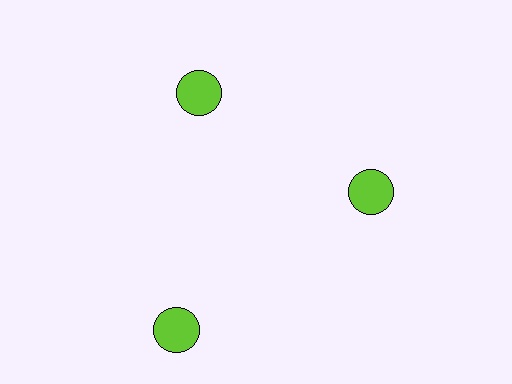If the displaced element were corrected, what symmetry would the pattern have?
It would have 3-fold rotational symmetry — the pattern would map onto itself every 120 degrees.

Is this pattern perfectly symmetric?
No. The 3 lime circles are arranged in a ring, but one element near the 7 o'clock position is pushed outward from the center, breaking the 3-fold rotational symmetry.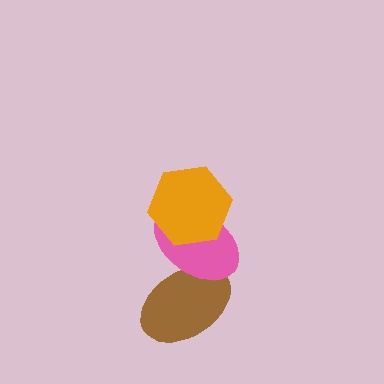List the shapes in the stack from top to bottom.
From top to bottom: the orange hexagon, the pink ellipse, the brown ellipse.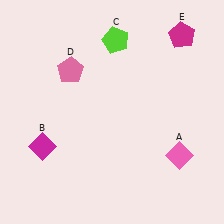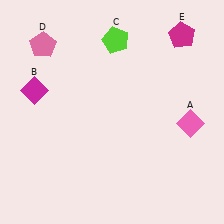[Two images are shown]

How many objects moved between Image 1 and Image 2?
3 objects moved between the two images.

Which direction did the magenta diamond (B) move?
The magenta diamond (B) moved up.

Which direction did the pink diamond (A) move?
The pink diamond (A) moved up.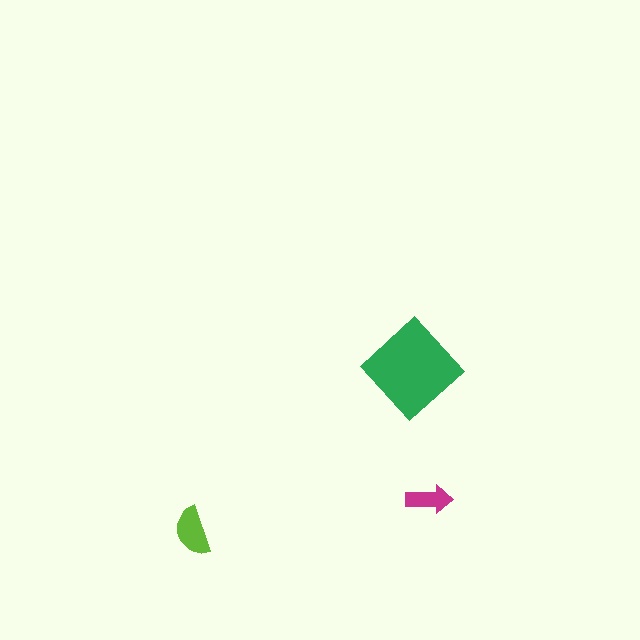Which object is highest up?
The green diamond is topmost.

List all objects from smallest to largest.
The magenta arrow, the lime semicircle, the green diamond.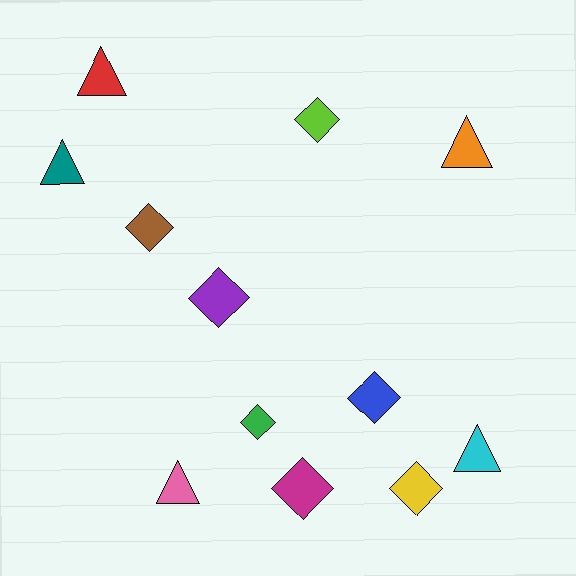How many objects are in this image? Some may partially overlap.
There are 12 objects.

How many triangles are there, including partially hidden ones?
There are 5 triangles.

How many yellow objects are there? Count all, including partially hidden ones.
There is 1 yellow object.